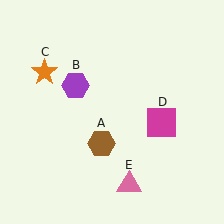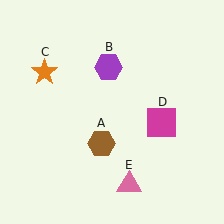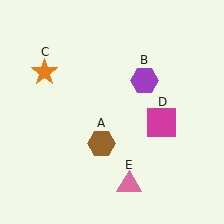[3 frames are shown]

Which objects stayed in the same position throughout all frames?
Brown hexagon (object A) and orange star (object C) and magenta square (object D) and pink triangle (object E) remained stationary.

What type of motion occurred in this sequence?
The purple hexagon (object B) rotated clockwise around the center of the scene.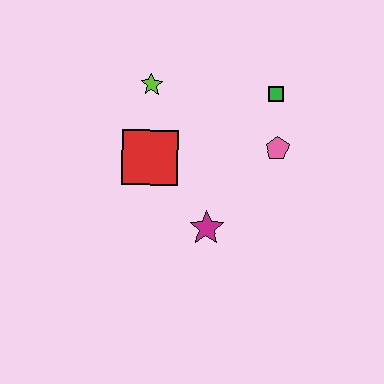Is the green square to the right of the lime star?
Yes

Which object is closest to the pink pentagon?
The green square is closest to the pink pentagon.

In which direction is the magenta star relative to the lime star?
The magenta star is below the lime star.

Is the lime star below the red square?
No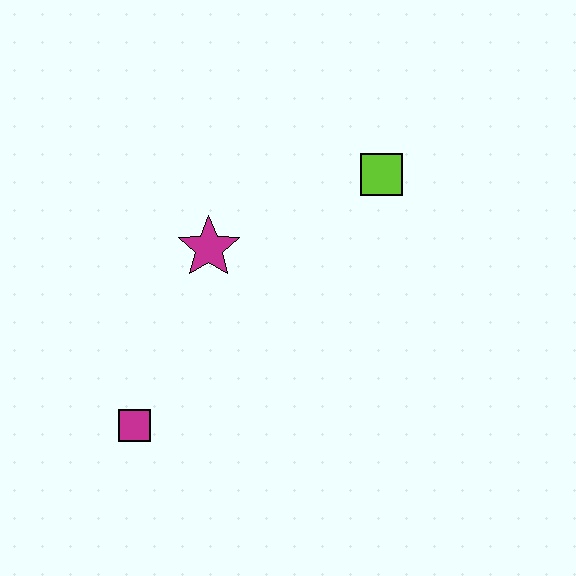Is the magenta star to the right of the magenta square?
Yes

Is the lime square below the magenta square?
No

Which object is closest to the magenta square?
The magenta star is closest to the magenta square.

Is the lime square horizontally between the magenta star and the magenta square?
No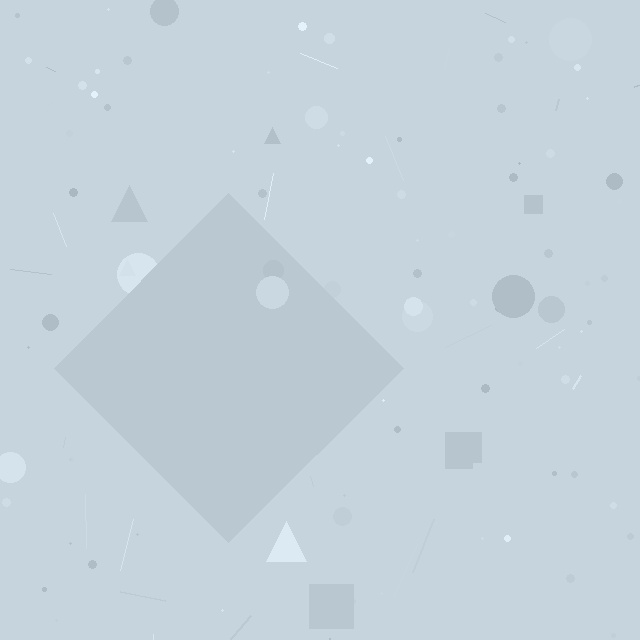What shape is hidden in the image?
A diamond is hidden in the image.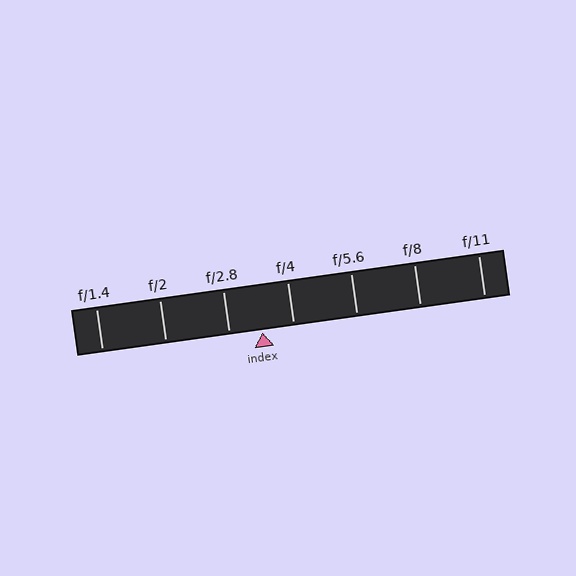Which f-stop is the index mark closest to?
The index mark is closest to f/4.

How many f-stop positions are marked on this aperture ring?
There are 7 f-stop positions marked.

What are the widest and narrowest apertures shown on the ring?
The widest aperture shown is f/1.4 and the narrowest is f/11.